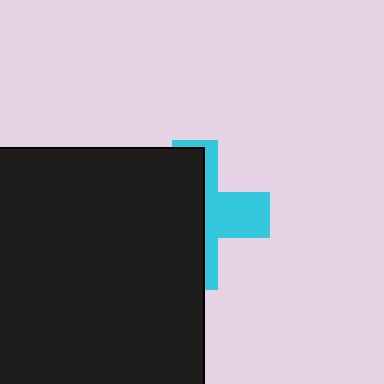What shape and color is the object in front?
The object in front is a black rectangle.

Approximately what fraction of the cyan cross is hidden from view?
Roughly 62% of the cyan cross is hidden behind the black rectangle.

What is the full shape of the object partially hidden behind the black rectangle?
The partially hidden object is a cyan cross.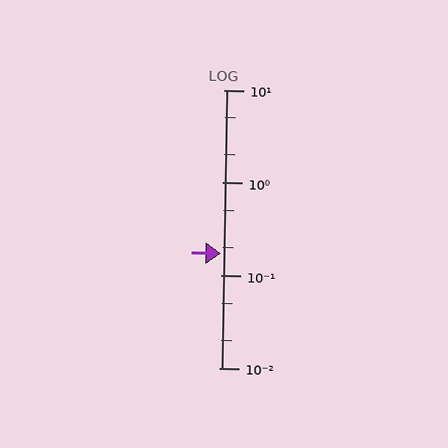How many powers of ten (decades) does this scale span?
The scale spans 3 decades, from 0.01 to 10.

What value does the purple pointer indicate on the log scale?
The pointer indicates approximately 0.17.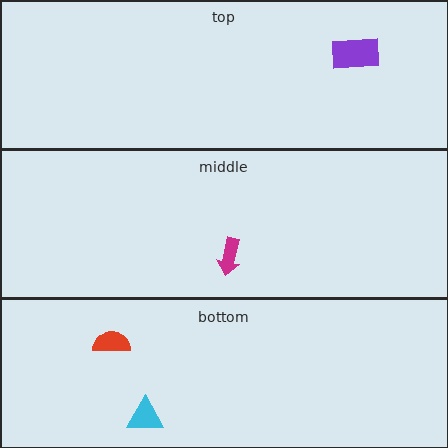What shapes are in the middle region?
The magenta arrow.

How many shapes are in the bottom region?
2.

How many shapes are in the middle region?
1.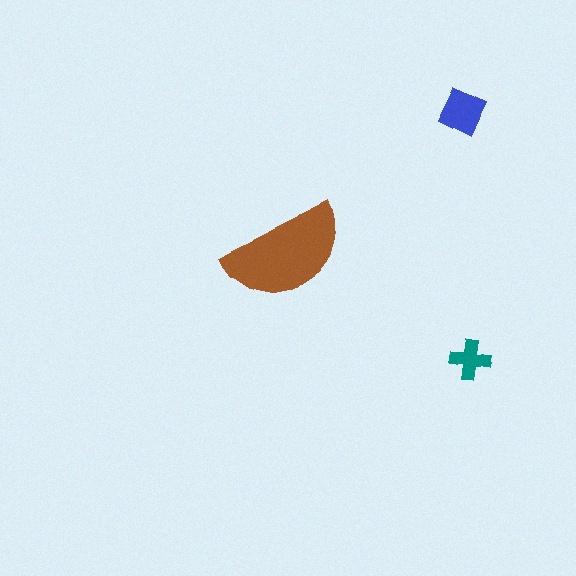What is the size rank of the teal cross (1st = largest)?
3rd.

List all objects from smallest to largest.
The teal cross, the blue square, the brown semicircle.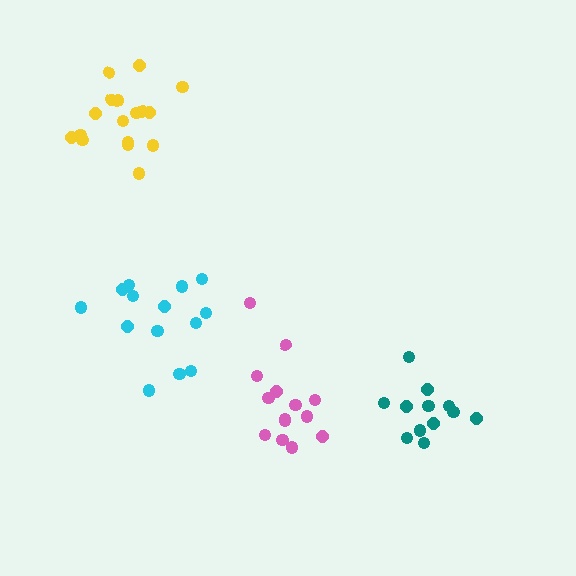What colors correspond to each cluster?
The clusters are colored: pink, yellow, cyan, teal.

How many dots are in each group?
Group 1: 14 dots, Group 2: 17 dots, Group 3: 14 dots, Group 4: 12 dots (57 total).